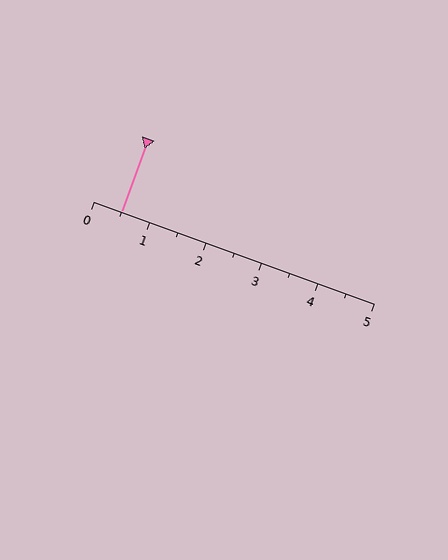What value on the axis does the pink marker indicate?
The marker indicates approximately 0.5.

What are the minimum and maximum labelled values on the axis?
The axis runs from 0 to 5.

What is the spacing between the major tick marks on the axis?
The major ticks are spaced 1 apart.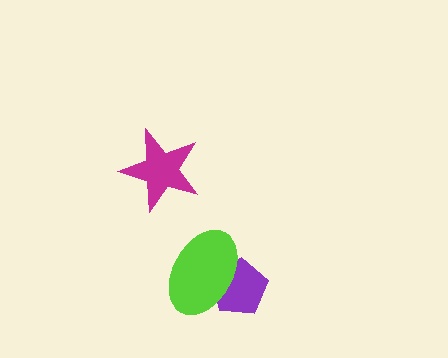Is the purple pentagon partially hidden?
Yes, it is partially covered by another shape.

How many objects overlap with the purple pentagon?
1 object overlaps with the purple pentagon.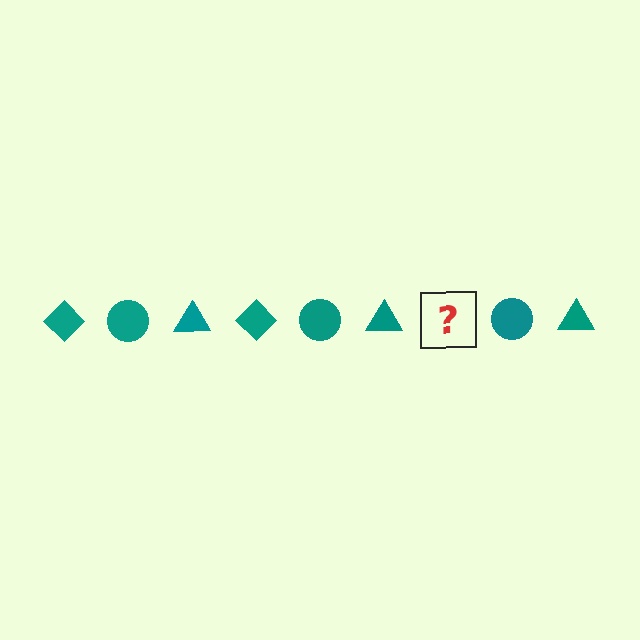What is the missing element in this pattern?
The missing element is a teal diamond.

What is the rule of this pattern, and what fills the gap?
The rule is that the pattern cycles through diamond, circle, triangle shapes in teal. The gap should be filled with a teal diamond.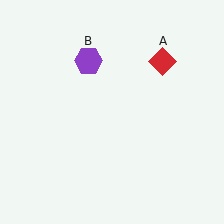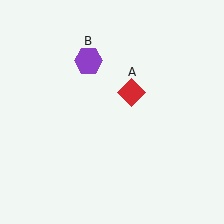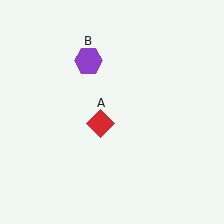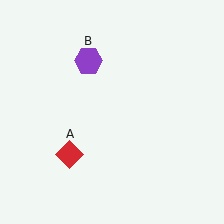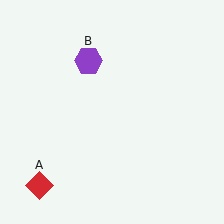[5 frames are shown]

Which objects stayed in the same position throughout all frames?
Purple hexagon (object B) remained stationary.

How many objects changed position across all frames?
1 object changed position: red diamond (object A).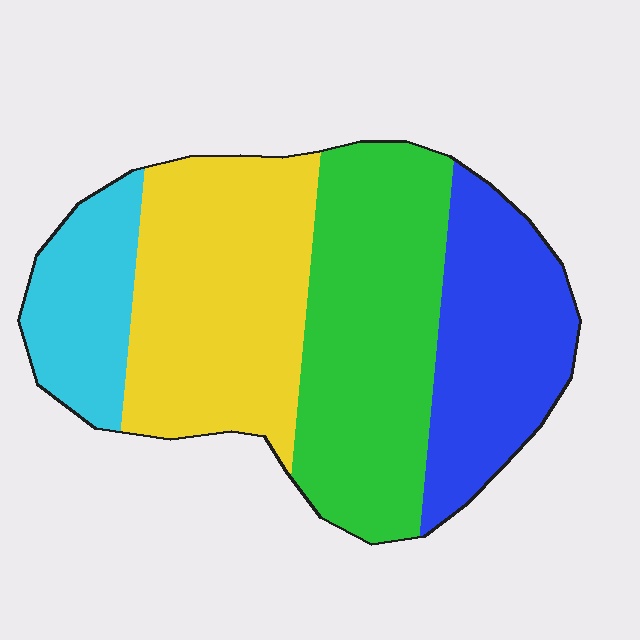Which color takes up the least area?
Cyan, at roughly 15%.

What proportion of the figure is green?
Green covers roughly 30% of the figure.